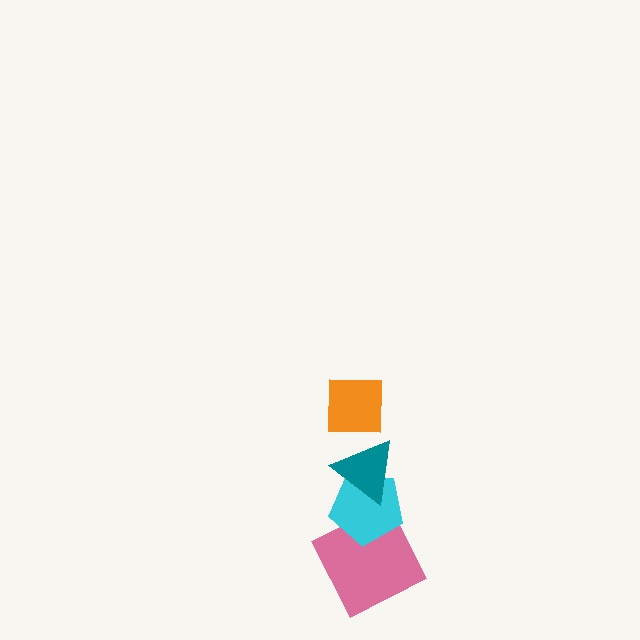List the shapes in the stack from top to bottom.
From top to bottom: the orange square, the teal triangle, the cyan pentagon, the pink square.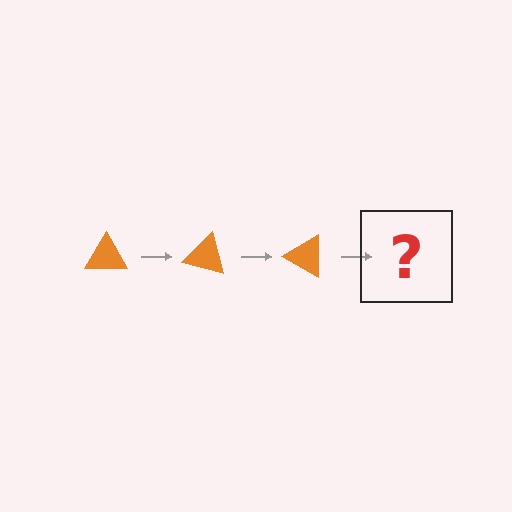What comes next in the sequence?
The next element should be an orange triangle rotated 45 degrees.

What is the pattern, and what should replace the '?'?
The pattern is that the triangle rotates 15 degrees each step. The '?' should be an orange triangle rotated 45 degrees.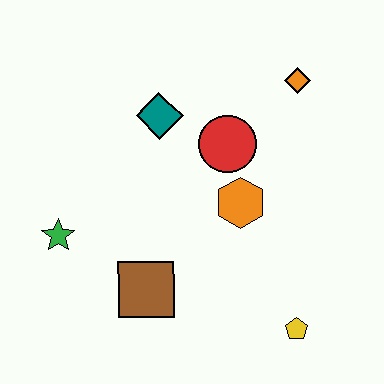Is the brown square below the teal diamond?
Yes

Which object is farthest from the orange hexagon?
The green star is farthest from the orange hexagon.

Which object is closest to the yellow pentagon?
The orange hexagon is closest to the yellow pentagon.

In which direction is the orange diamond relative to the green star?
The orange diamond is to the right of the green star.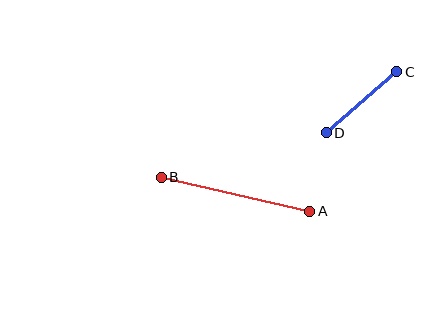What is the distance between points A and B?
The distance is approximately 153 pixels.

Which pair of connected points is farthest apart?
Points A and B are farthest apart.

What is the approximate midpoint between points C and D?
The midpoint is at approximately (361, 102) pixels.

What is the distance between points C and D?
The distance is approximately 93 pixels.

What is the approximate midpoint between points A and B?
The midpoint is at approximately (236, 194) pixels.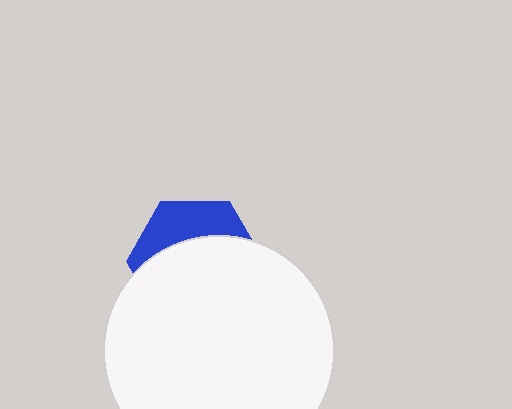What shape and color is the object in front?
The object in front is a white circle.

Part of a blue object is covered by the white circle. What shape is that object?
It is a hexagon.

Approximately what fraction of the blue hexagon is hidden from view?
Roughly 67% of the blue hexagon is hidden behind the white circle.